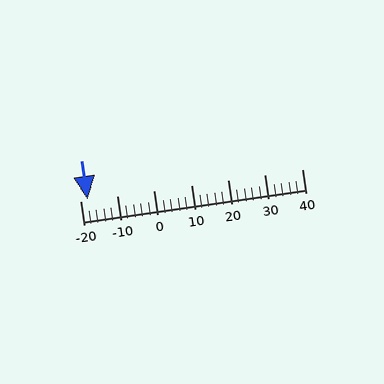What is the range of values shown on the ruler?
The ruler shows values from -20 to 40.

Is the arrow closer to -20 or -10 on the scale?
The arrow is closer to -20.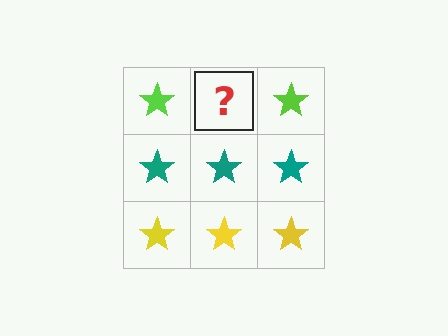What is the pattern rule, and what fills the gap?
The rule is that each row has a consistent color. The gap should be filled with a lime star.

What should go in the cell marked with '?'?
The missing cell should contain a lime star.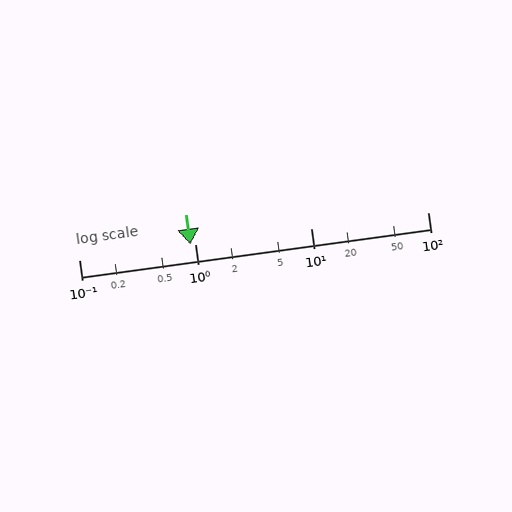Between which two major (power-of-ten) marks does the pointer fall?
The pointer is between 0.1 and 1.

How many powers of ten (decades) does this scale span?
The scale spans 3 decades, from 0.1 to 100.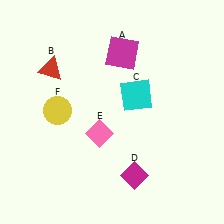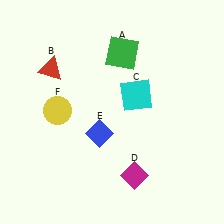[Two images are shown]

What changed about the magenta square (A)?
In Image 1, A is magenta. In Image 2, it changed to green.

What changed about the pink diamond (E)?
In Image 1, E is pink. In Image 2, it changed to blue.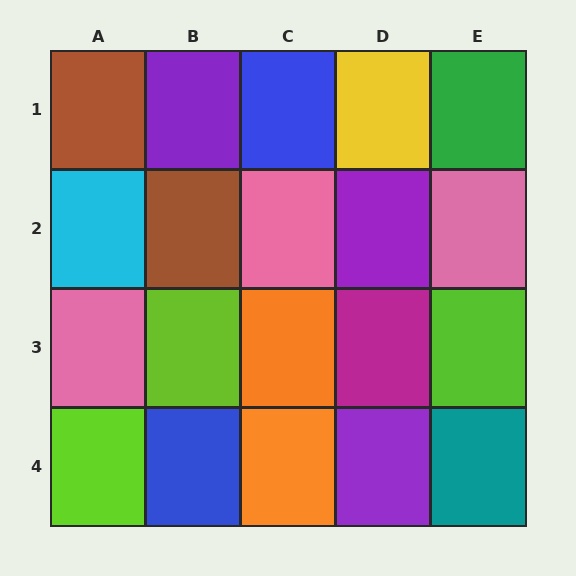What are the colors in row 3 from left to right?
Pink, lime, orange, magenta, lime.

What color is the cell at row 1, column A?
Brown.